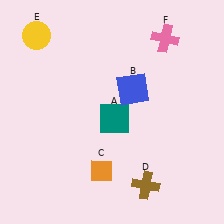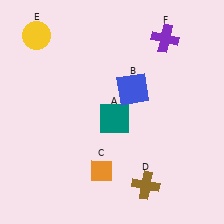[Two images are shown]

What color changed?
The cross (F) changed from pink in Image 1 to purple in Image 2.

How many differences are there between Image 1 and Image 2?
There is 1 difference between the two images.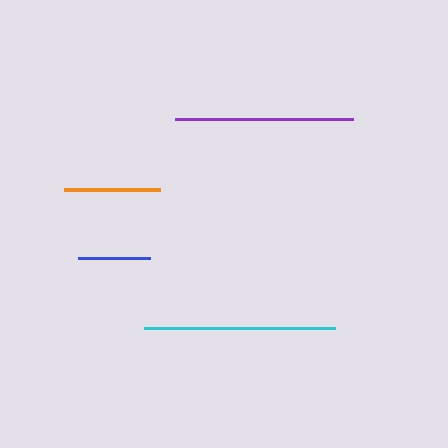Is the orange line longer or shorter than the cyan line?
The cyan line is longer than the orange line.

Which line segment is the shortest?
The blue line is the shortest at approximately 72 pixels.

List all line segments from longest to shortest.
From longest to shortest: cyan, purple, orange, blue.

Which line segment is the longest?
The cyan line is the longest at approximately 191 pixels.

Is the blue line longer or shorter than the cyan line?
The cyan line is longer than the blue line.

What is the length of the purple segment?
The purple segment is approximately 179 pixels long.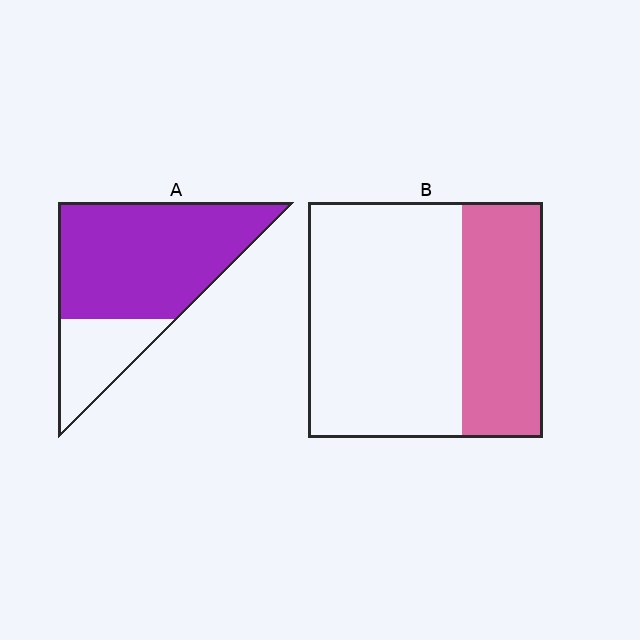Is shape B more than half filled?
No.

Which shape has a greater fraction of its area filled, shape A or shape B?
Shape A.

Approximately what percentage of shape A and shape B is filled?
A is approximately 75% and B is approximately 35%.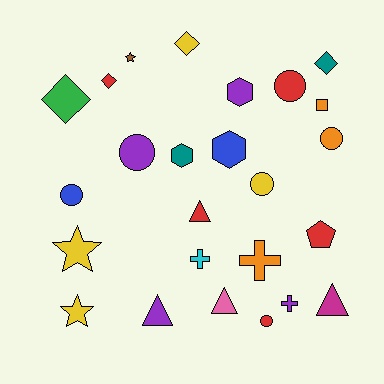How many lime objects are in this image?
There are no lime objects.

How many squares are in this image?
There is 1 square.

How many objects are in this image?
There are 25 objects.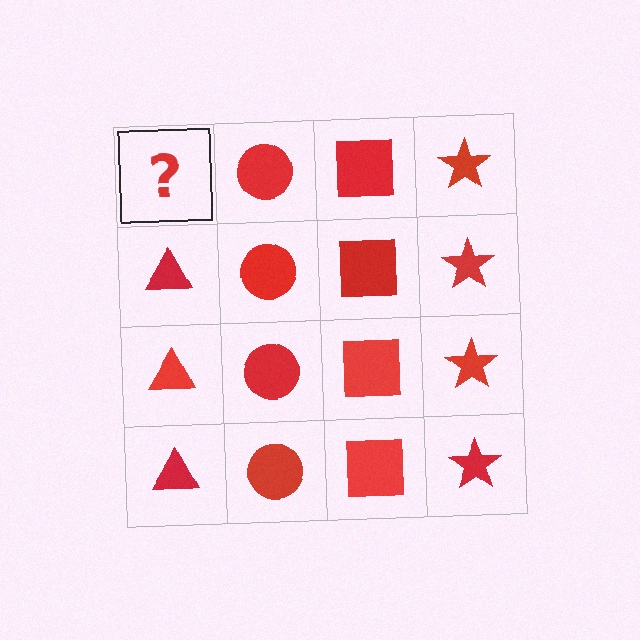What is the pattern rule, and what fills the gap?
The rule is that each column has a consistent shape. The gap should be filled with a red triangle.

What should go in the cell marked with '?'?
The missing cell should contain a red triangle.